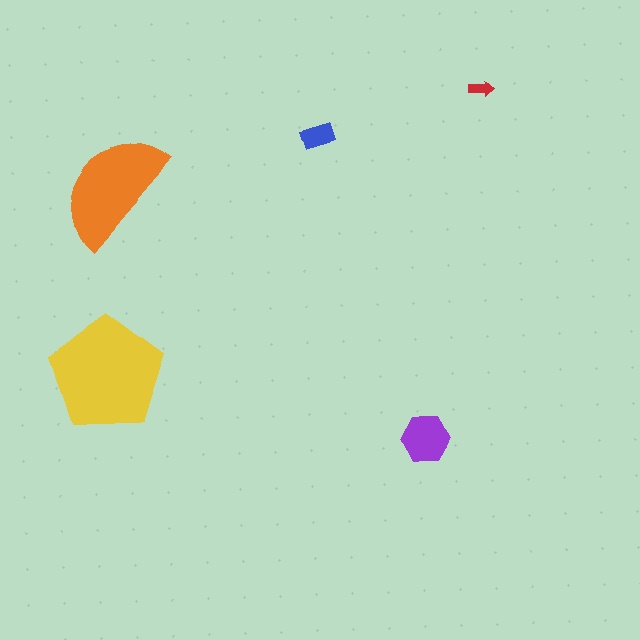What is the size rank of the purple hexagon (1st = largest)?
3rd.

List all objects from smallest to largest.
The red arrow, the blue rectangle, the purple hexagon, the orange semicircle, the yellow pentagon.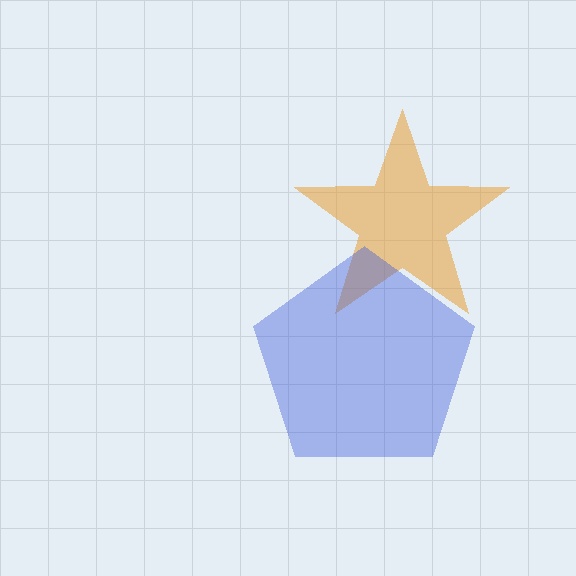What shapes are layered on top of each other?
The layered shapes are: an orange star, a blue pentagon.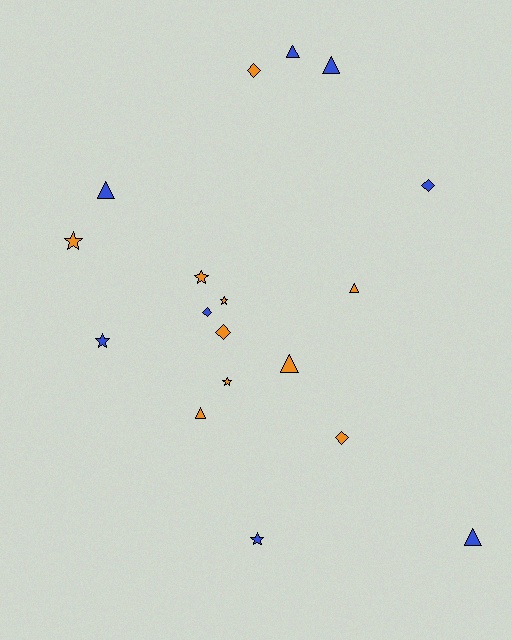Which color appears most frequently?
Orange, with 10 objects.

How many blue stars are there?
There are 2 blue stars.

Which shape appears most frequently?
Triangle, with 7 objects.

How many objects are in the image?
There are 18 objects.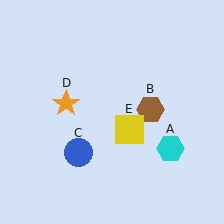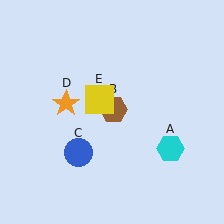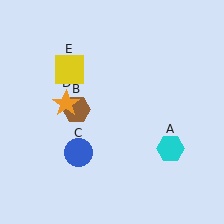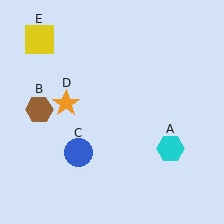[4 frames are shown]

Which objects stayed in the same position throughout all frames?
Cyan hexagon (object A) and blue circle (object C) and orange star (object D) remained stationary.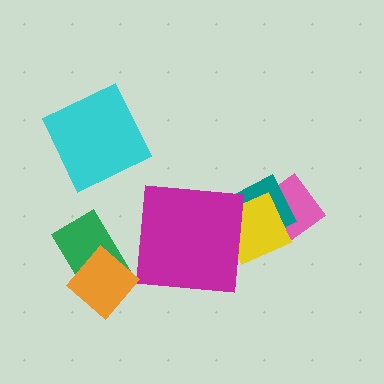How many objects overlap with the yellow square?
3 objects overlap with the yellow square.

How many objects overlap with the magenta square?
2 objects overlap with the magenta square.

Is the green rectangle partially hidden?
Yes, it is partially covered by another shape.